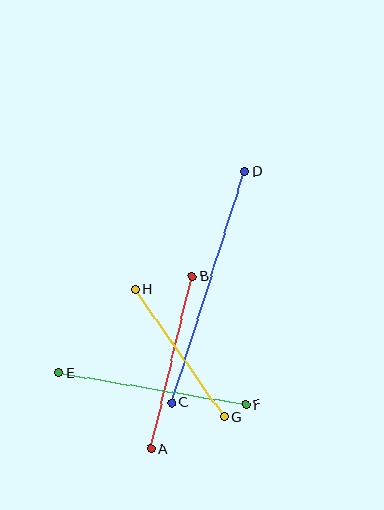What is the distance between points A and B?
The distance is approximately 178 pixels.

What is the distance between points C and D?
The distance is approximately 242 pixels.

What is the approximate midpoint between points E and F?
The midpoint is at approximately (152, 389) pixels.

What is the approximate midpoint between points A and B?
The midpoint is at approximately (171, 363) pixels.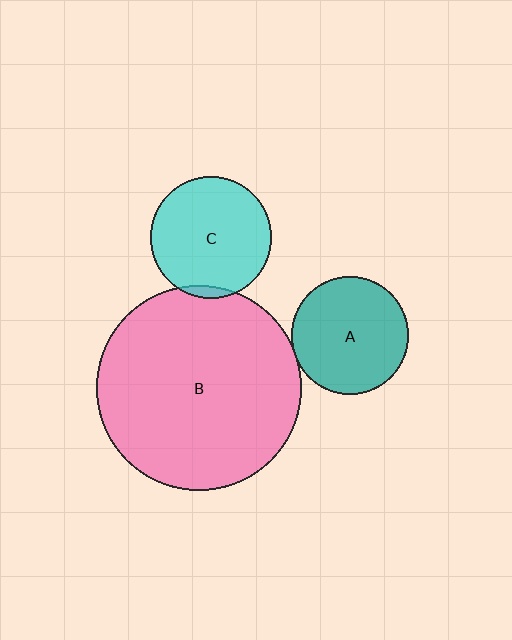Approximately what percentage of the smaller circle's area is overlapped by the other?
Approximately 5%.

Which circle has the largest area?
Circle B (pink).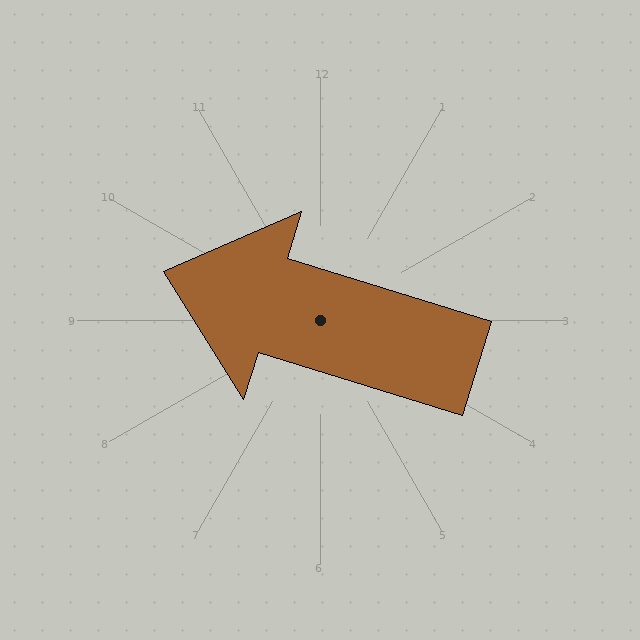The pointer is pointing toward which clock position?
Roughly 10 o'clock.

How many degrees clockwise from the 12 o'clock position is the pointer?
Approximately 287 degrees.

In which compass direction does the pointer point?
West.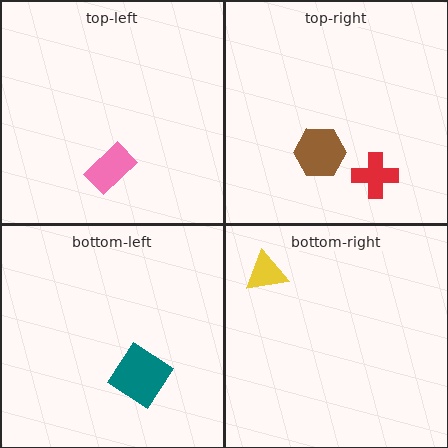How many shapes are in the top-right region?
2.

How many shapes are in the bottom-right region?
1.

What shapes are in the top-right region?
The brown hexagon, the red cross.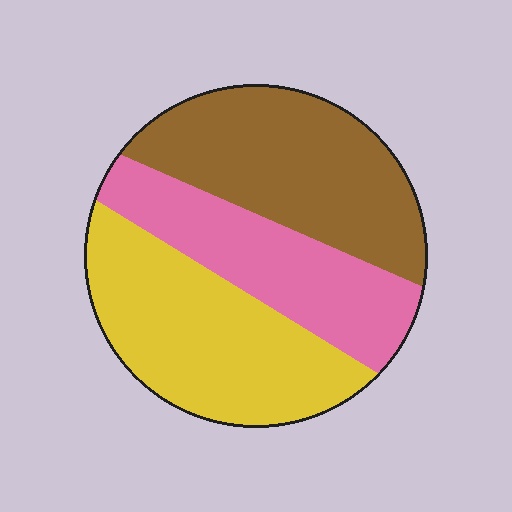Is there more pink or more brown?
Brown.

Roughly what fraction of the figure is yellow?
Yellow takes up between a quarter and a half of the figure.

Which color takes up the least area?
Pink, at roughly 25%.